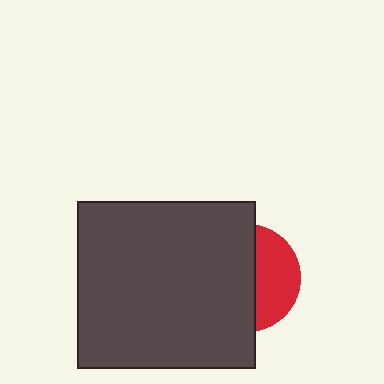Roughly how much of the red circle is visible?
A small part of it is visible (roughly 40%).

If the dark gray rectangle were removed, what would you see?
You would see the complete red circle.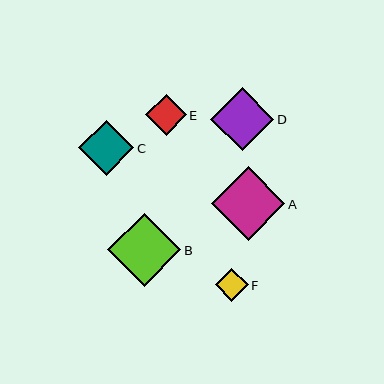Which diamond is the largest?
Diamond A is the largest with a size of approximately 73 pixels.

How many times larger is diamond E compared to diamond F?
Diamond E is approximately 1.2 times the size of diamond F.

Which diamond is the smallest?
Diamond F is the smallest with a size of approximately 33 pixels.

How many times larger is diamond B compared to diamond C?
Diamond B is approximately 1.3 times the size of diamond C.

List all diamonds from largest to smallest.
From largest to smallest: A, B, D, C, E, F.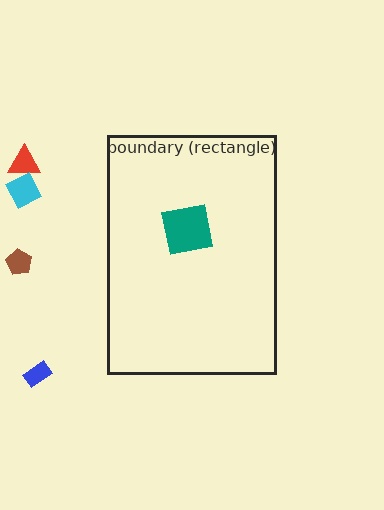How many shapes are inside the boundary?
1 inside, 4 outside.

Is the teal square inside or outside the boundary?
Inside.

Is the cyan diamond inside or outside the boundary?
Outside.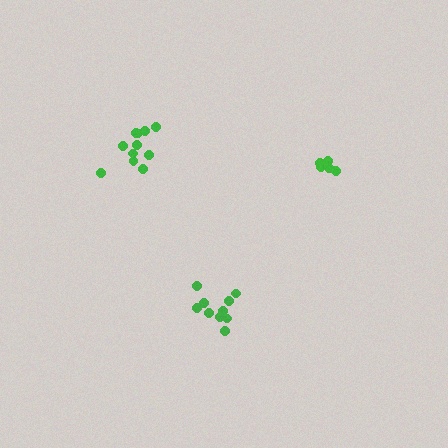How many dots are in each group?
Group 1: 10 dots, Group 2: 5 dots, Group 3: 11 dots (26 total).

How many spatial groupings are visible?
There are 3 spatial groupings.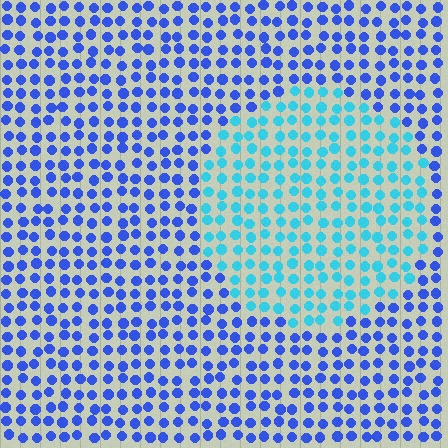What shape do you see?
I see a circle.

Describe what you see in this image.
The image is filled with small blue elements in a uniform arrangement. A circle-shaped region is visible where the elements are tinted to a slightly different hue, forming a subtle color boundary.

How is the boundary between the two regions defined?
The boundary is defined purely by a slight shift in hue (about 42 degrees). Spacing, size, and orientation are identical on both sides.